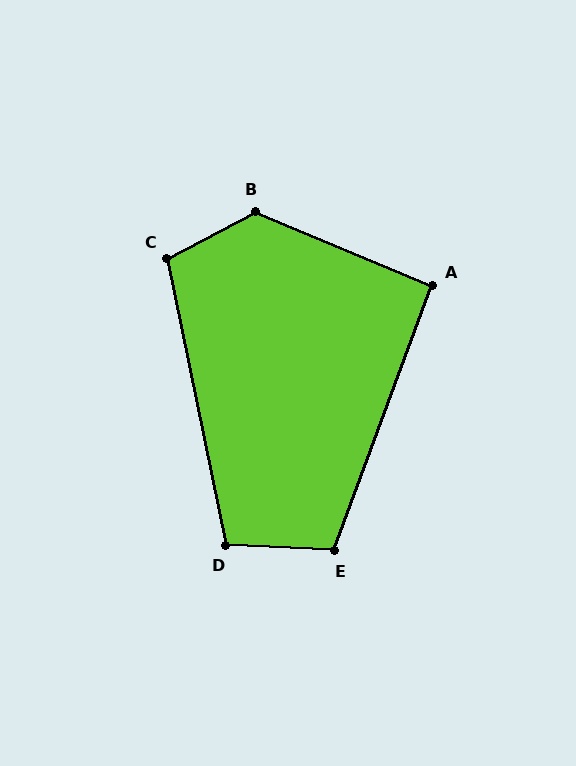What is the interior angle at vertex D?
Approximately 104 degrees (obtuse).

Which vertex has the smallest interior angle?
A, at approximately 92 degrees.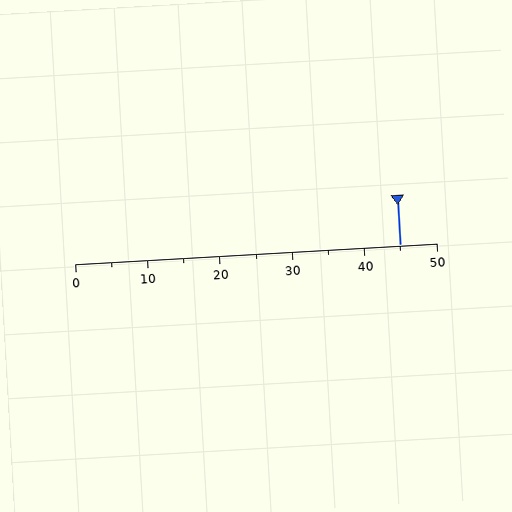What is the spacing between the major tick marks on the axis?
The major ticks are spaced 10 apart.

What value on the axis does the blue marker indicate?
The marker indicates approximately 45.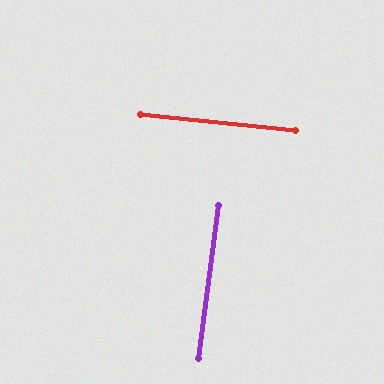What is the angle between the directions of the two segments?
Approximately 88 degrees.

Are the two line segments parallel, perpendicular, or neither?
Perpendicular — they meet at approximately 88°.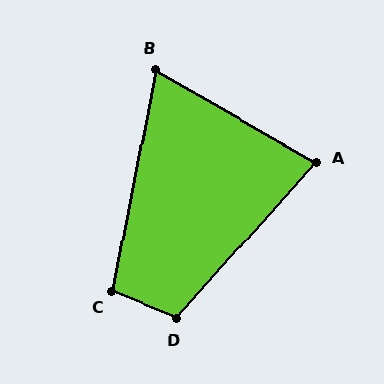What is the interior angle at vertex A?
Approximately 78 degrees (acute).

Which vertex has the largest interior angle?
D, at approximately 109 degrees.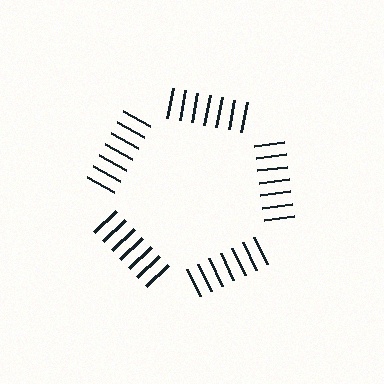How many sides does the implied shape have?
5 sides — the line-ends trace a pentagon.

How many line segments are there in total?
35 — 7 along each of the 5 edges.